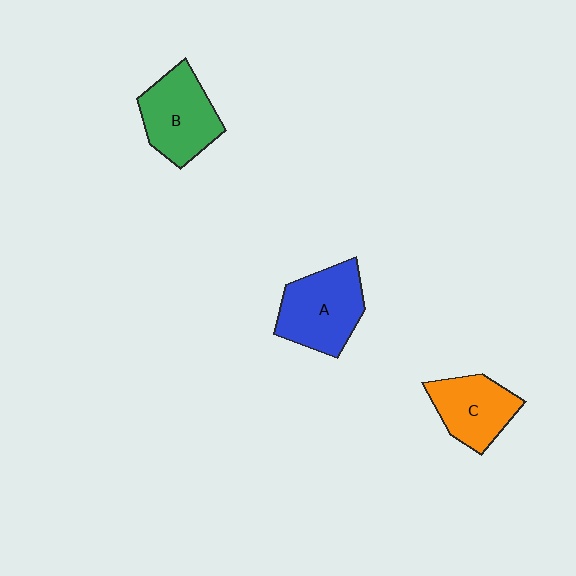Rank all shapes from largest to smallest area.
From largest to smallest: A (blue), B (green), C (orange).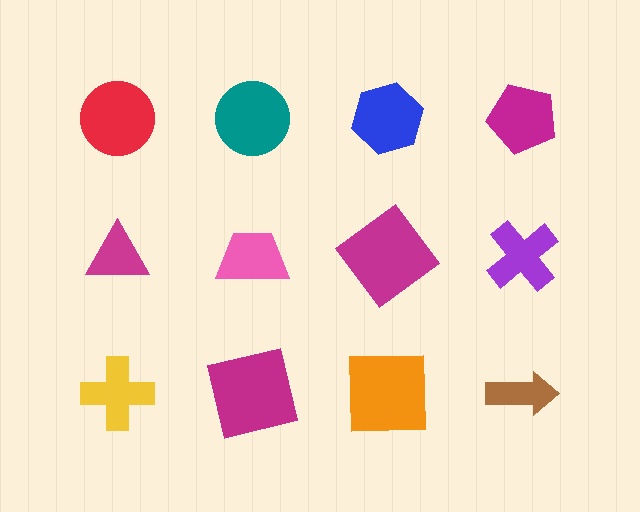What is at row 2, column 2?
A pink trapezoid.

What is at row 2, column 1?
A magenta triangle.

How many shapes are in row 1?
4 shapes.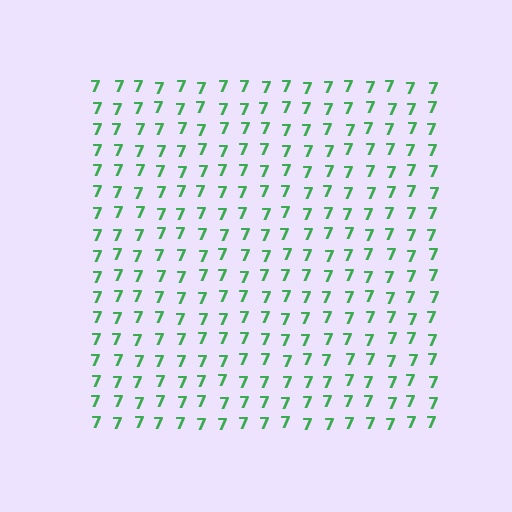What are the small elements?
The small elements are digit 7's.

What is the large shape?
The large shape is a square.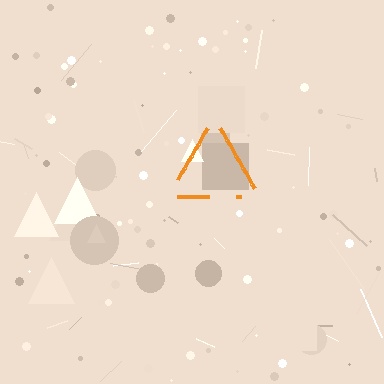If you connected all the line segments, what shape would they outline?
They would outline a triangle.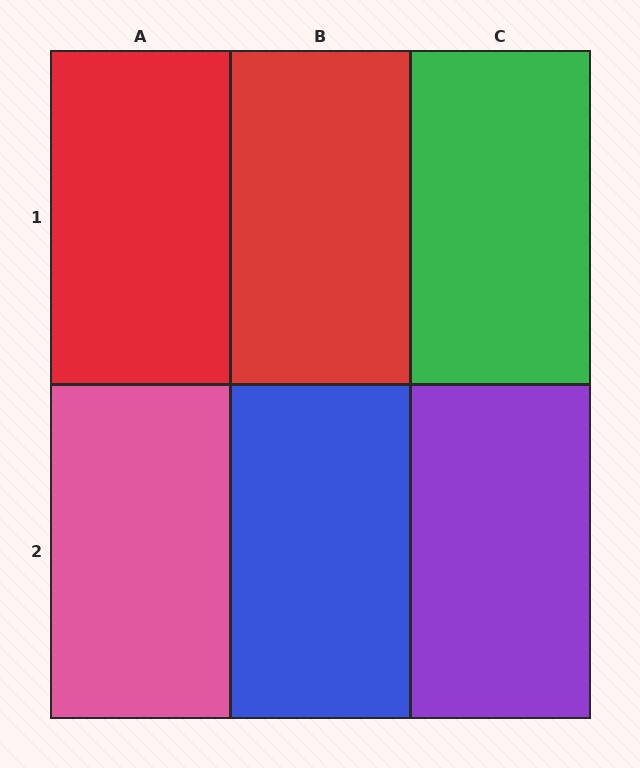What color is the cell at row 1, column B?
Red.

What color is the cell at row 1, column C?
Green.